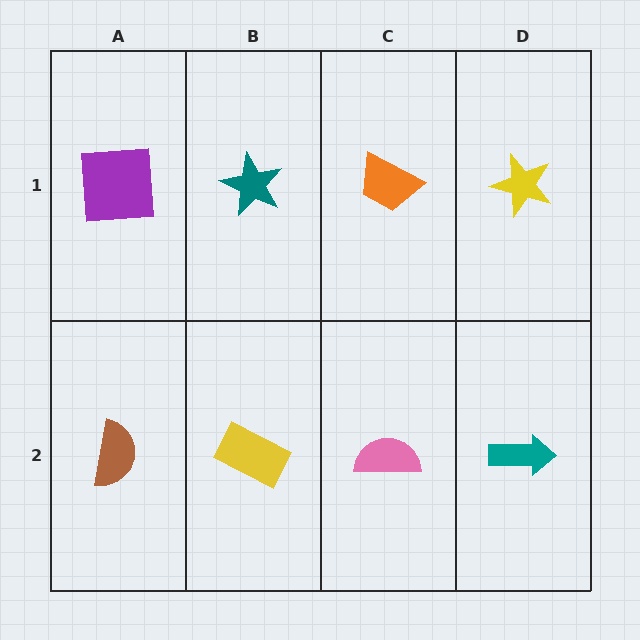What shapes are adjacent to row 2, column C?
An orange trapezoid (row 1, column C), a yellow rectangle (row 2, column B), a teal arrow (row 2, column D).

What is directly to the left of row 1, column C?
A teal star.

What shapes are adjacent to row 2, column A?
A purple square (row 1, column A), a yellow rectangle (row 2, column B).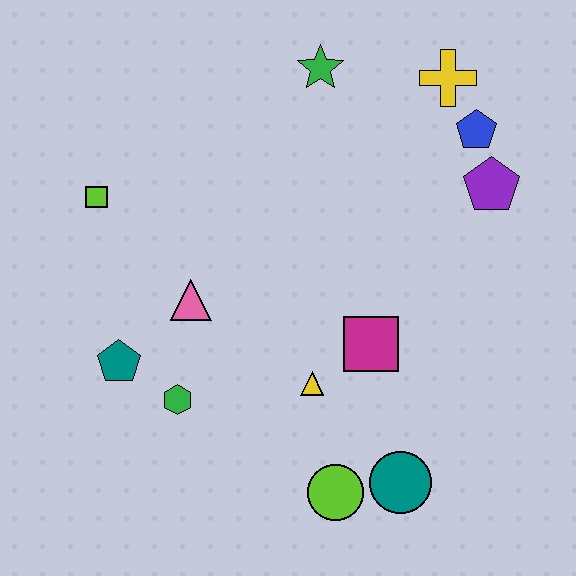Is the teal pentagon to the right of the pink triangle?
No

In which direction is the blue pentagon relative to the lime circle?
The blue pentagon is above the lime circle.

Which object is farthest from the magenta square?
The lime square is farthest from the magenta square.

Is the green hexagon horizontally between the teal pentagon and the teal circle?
Yes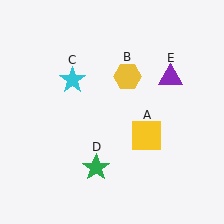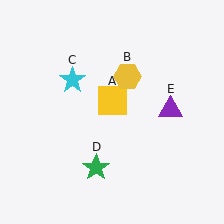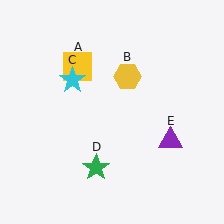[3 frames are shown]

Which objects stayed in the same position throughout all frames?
Yellow hexagon (object B) and cyan star (object C) and green star (object D) remained stationary.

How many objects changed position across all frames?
2 objects changed position: yellow square (object A), purple triangle (object E).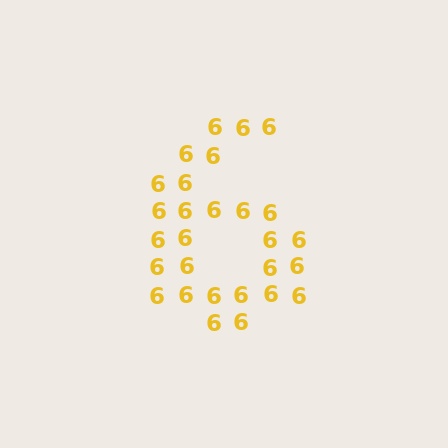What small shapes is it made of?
It is made of small digit 6's.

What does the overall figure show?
The overall figure shows the digit 6.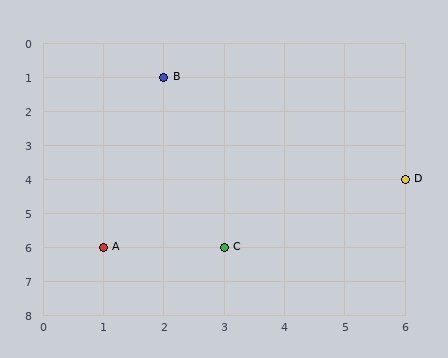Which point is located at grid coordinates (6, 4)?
Point D is at (6, 4).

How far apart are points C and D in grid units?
Points C and D are 3 columns and 2 rows apart (about 3.6 grid units diagonally).